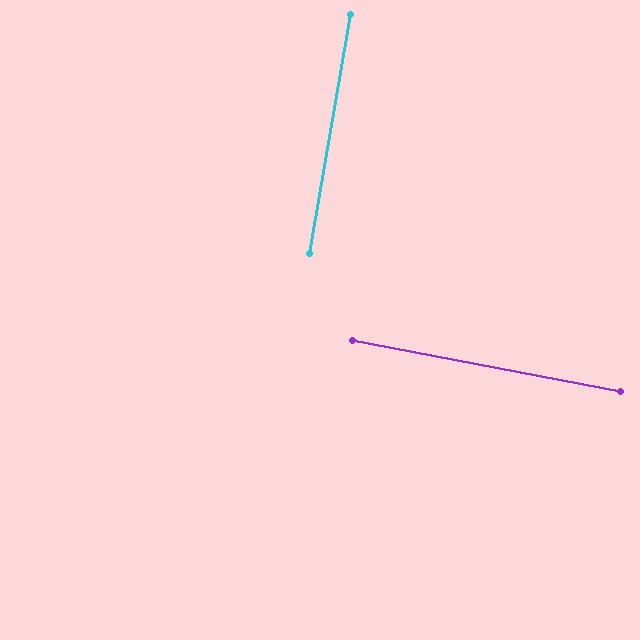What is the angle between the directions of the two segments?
Approximately 89 degrees.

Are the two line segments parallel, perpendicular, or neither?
Perpendicular — they meet at approximately 89°.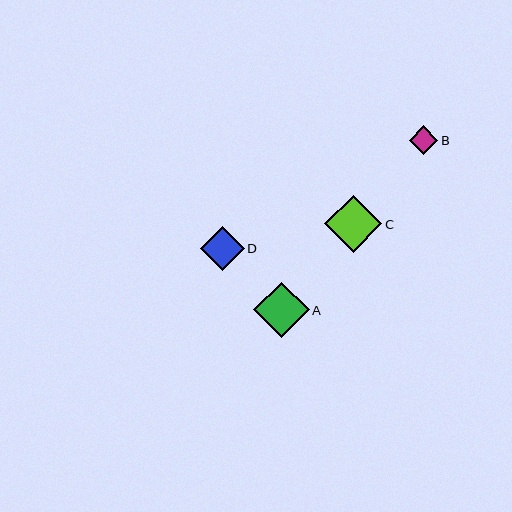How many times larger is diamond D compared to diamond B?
Diamond D is approximately 1.5 times the size of diamond B.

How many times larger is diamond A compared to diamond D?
Diamond A is approximately 1.3 times the size of diamond D.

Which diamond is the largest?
Diamond C is the largest with a size of approximately 57 pixels.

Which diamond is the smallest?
Diamond B is the smallest with a size of approximately 29 pixels.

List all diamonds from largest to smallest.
From largest to smallest: C, A, D, B.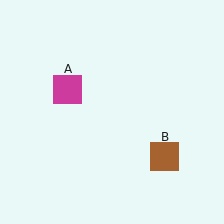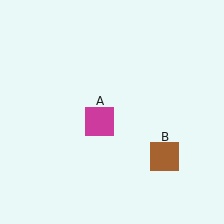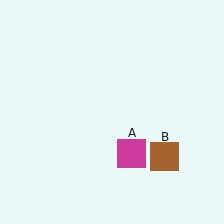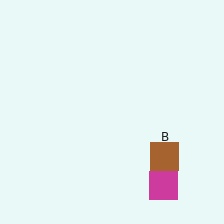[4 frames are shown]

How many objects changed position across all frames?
1 object changed position: magenta square (object A).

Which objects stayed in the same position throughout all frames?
Brown square (object B) remained stationary.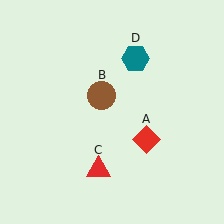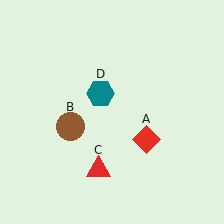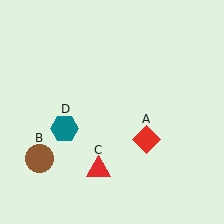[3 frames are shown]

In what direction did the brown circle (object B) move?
The brown circle (object B) moved down and to the left.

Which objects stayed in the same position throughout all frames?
Red diamond (object A) and red triangle (object C) remained stationary.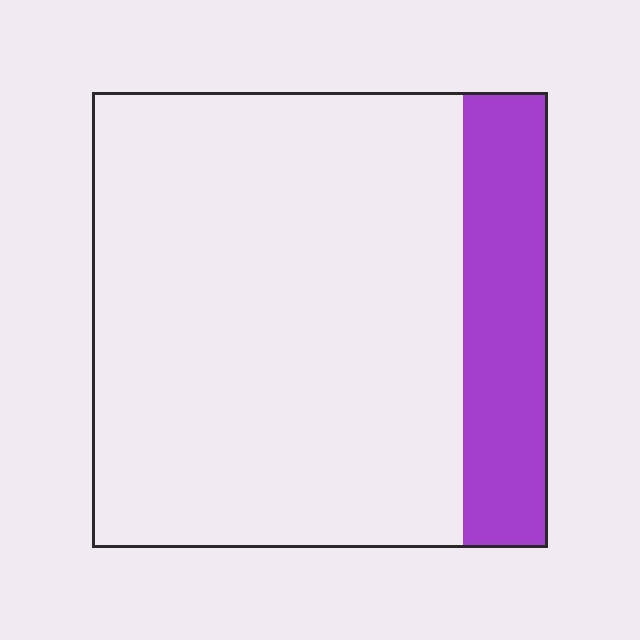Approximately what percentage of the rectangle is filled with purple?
Approximately 20%.